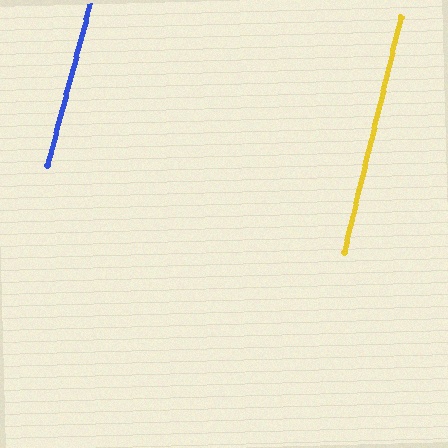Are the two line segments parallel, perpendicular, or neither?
Parallel — their directions differ by only 1.3°.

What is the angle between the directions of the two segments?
Approximately 1 degree.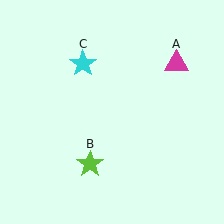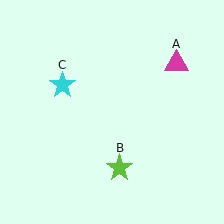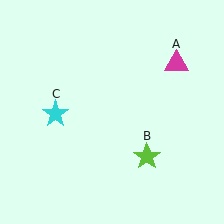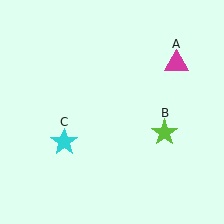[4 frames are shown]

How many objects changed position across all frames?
2 objects changed position: lime star (object B), cyan star (object C).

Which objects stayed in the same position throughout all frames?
Magenta triangle (object A) remained stationary.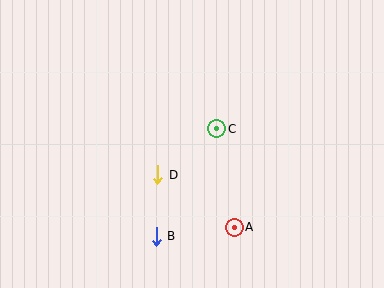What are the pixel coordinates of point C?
Point C is at (217, 129).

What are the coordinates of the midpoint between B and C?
The midpoint between B and C is at (187, 182).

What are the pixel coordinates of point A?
Point A is at (234, 227).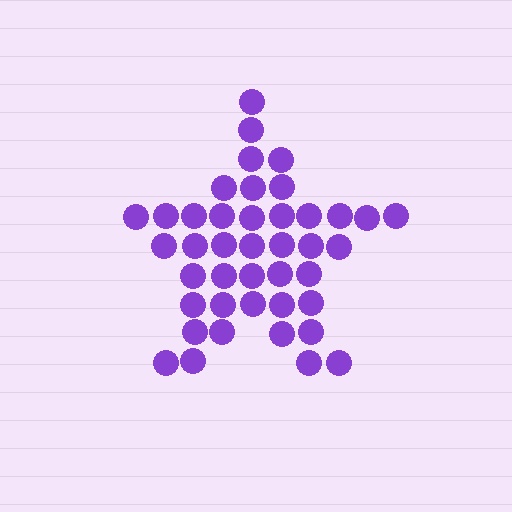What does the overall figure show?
The overall figure shows a star.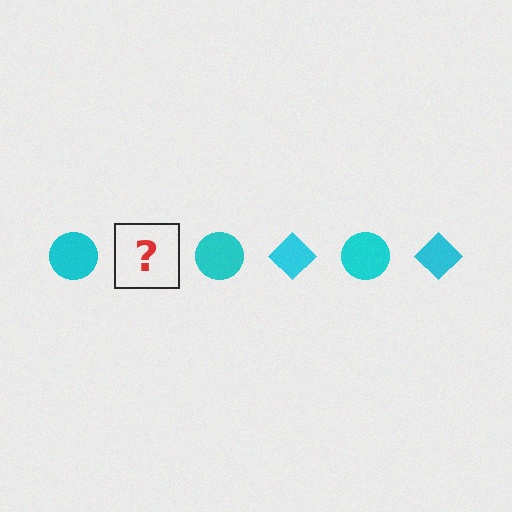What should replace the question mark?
The question mark should be replaced with a cyan diamond.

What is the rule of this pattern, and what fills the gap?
The rule is that the pattern cycles through circle, diamond shapes in cyan. The gap should be filled with a cyan diamond.